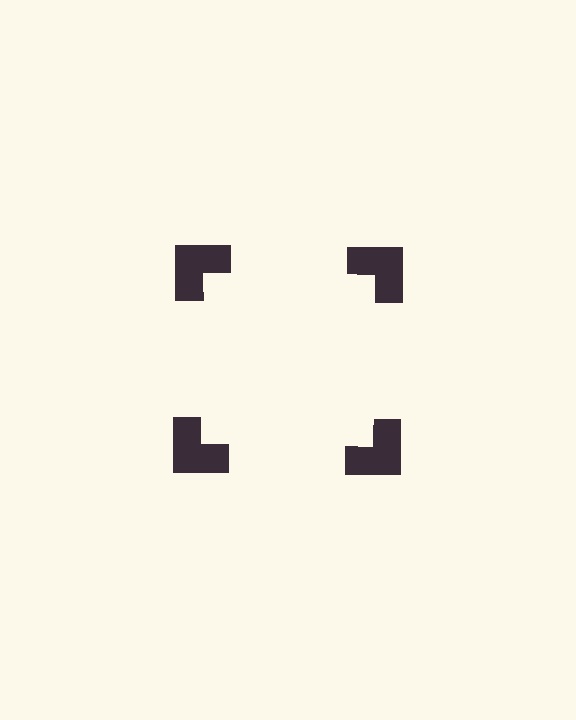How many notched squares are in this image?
There are 4 — one at each vertex of the illusory square.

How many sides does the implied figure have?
4 sides.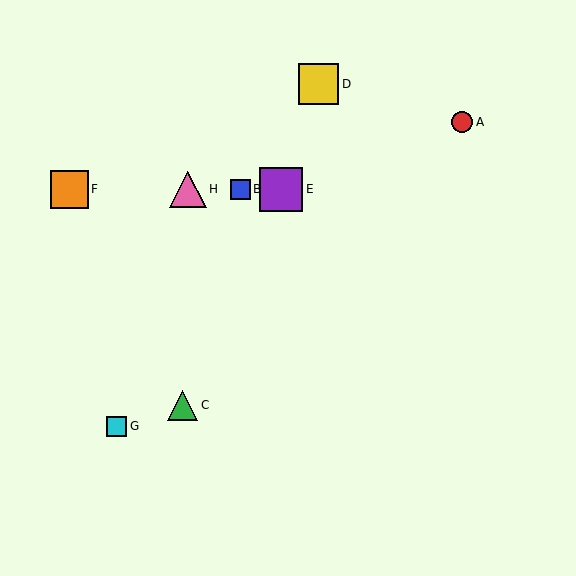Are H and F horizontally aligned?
Yes, both are at y≈189.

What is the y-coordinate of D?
Object D is at y≈84.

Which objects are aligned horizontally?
Objects B, E, F, H are aligned horizontally.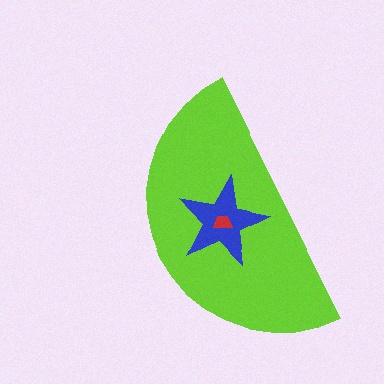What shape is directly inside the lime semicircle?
The blue star.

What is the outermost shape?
The lime semicircle.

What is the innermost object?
The red trapezoid.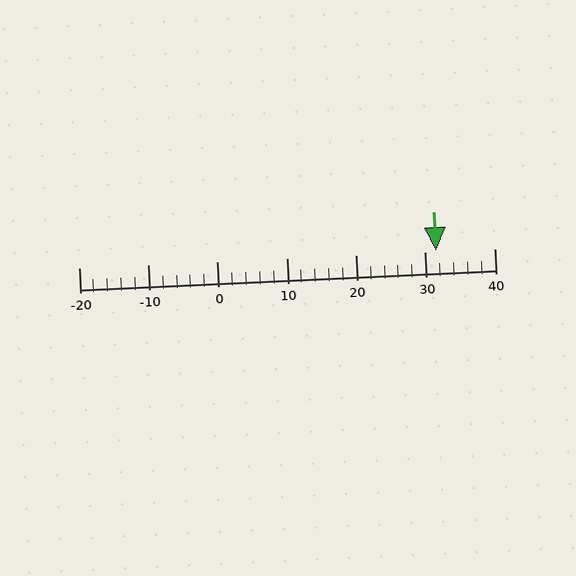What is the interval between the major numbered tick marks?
The major tick marks are spaced 10 units apart.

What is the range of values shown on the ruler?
The ruler shows values from -20 to 40.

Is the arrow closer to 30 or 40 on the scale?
The arrow is closer to 30.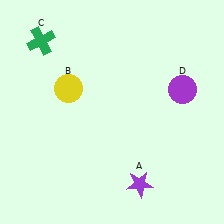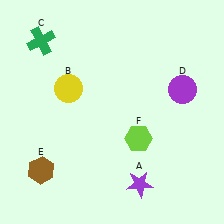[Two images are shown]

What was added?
A brown hexagon (E), a lime hexagon (F) were added in Image 2.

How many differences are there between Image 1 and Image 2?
There are 2 differences between the two images.